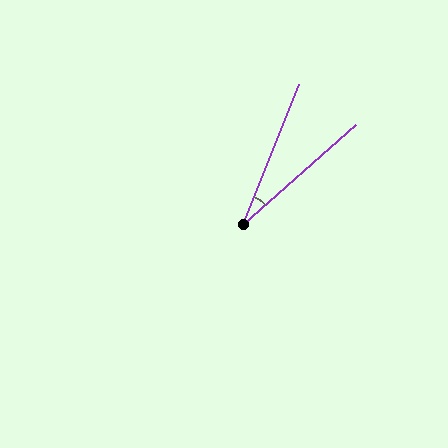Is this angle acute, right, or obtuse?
It is acute.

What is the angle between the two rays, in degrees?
Approximately 26 degrees.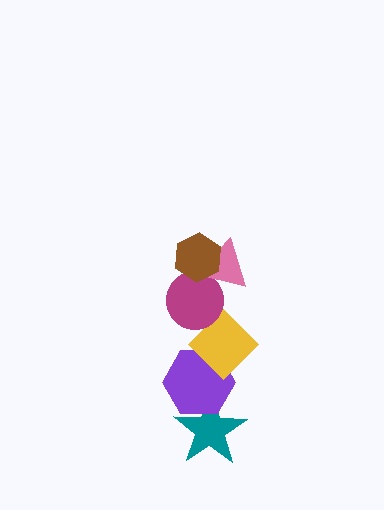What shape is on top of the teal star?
The purple hexagon is on top of the teal star.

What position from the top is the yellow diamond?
The yellow diamond is 4th from the top.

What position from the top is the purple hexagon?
The purple hexagon is 5th from the top.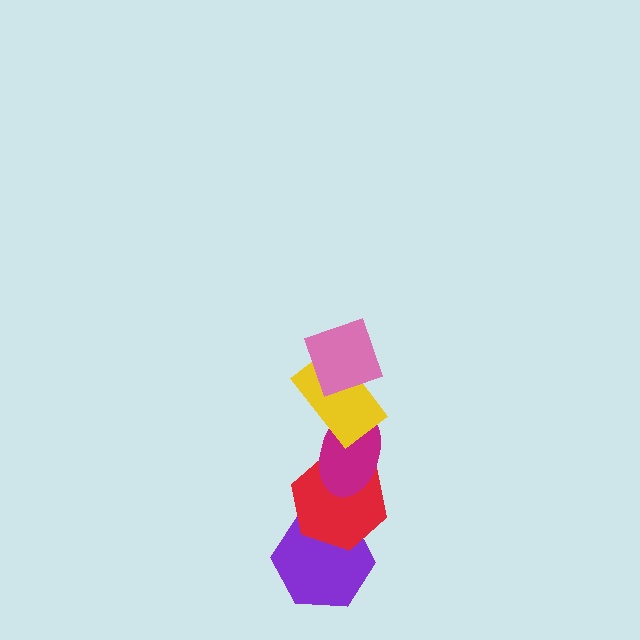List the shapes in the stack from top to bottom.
From top to bottom: the pink diamond, the yellow rectangle, the magenta ellipse, the red hexagon, the purple hexagon.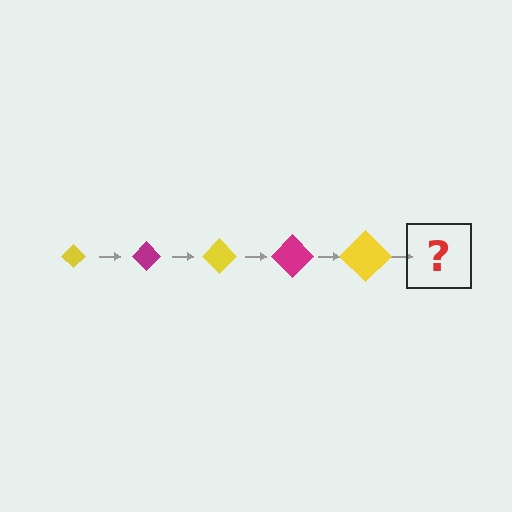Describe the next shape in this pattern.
It should be a magenta diamond, larger than the previous one.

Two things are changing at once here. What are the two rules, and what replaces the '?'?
The two rules are that the diamond grows larger each step and the color cycles through yellow and magenta. The '?' should be a magenta diamond, larger than the previous one.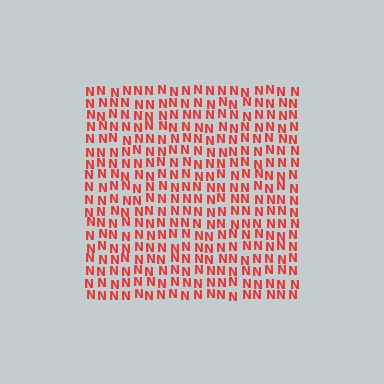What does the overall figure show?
The overall figure shows a square.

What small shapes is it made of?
It is made of small letter N's.